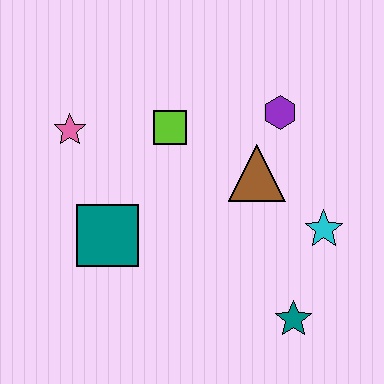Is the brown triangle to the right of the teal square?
Yes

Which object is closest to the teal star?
The cyan star is closest to the teal star.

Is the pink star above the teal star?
Yes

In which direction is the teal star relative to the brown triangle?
The teal star is below the brown triangle.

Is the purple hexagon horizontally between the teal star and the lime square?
Yes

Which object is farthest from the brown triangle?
The pink star is farthest from the brown triangle.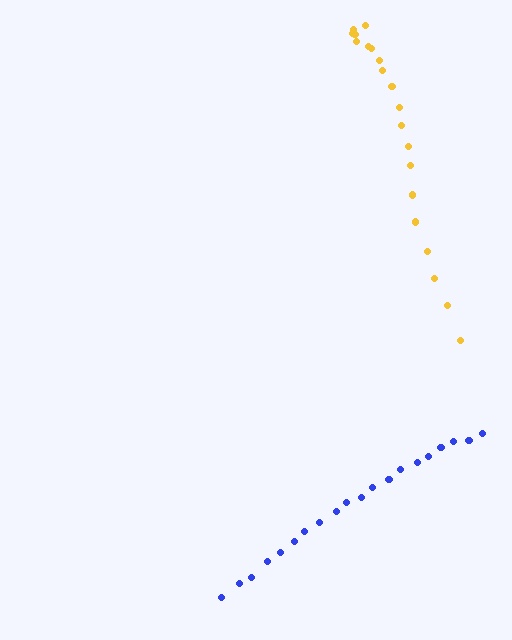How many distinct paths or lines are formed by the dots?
There are 2 distinct paths.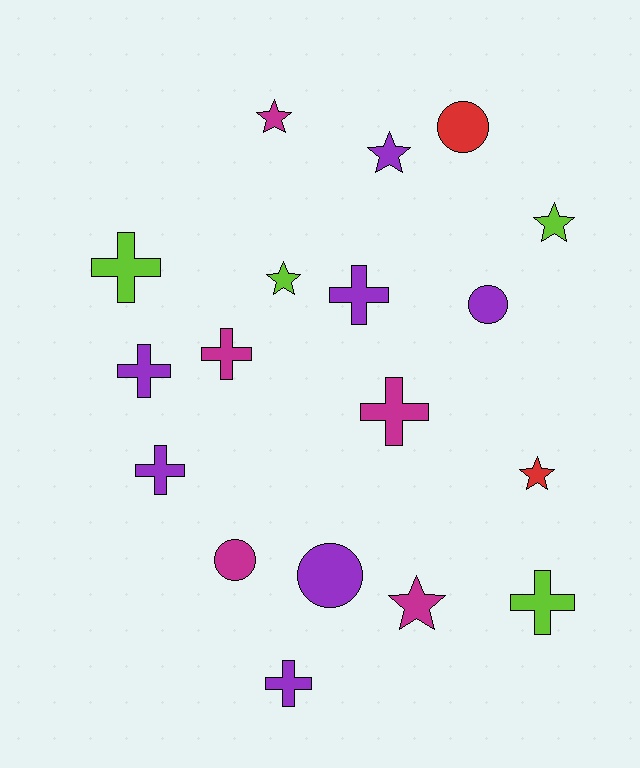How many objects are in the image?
There are 18 objects.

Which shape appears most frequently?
Cross, with 8 objects.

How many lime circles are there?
There are no lime circles.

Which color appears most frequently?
Purple, with 7 objects.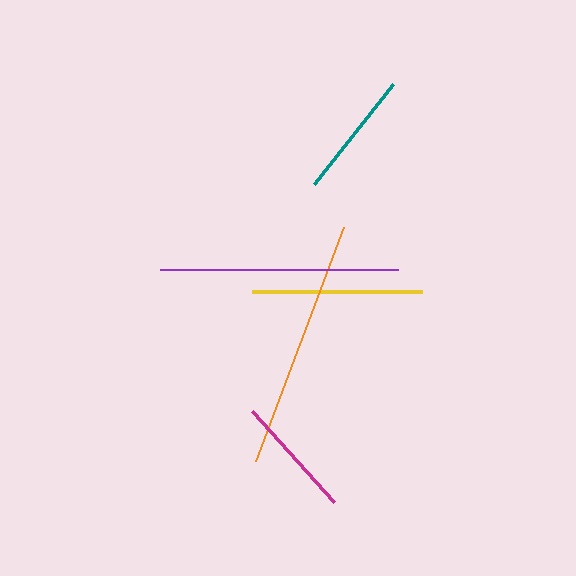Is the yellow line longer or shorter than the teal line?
The yellow line is longer than the teal line.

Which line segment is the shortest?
The magenta line is the shortest at approximately 122 pixels.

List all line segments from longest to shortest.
From longest to shortest: orange, purple, yellow, teal, magenta.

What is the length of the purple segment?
The purple segment is approximately 238 pixels long.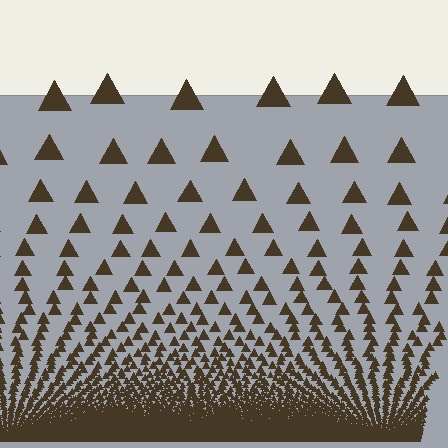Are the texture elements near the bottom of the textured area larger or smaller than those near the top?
Smaller. The gradient is inverted — elements near the bottom are smaller and denser.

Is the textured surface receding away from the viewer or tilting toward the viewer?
The surface appears to tilt toward the viewer. Texture elements get larger and sparser toward the top.